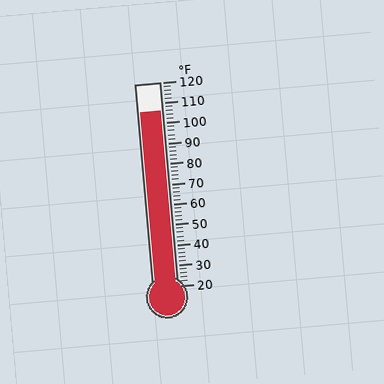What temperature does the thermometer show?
The thermometer shows approximately 106°F.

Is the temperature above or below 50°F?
The temperature is above 50°F.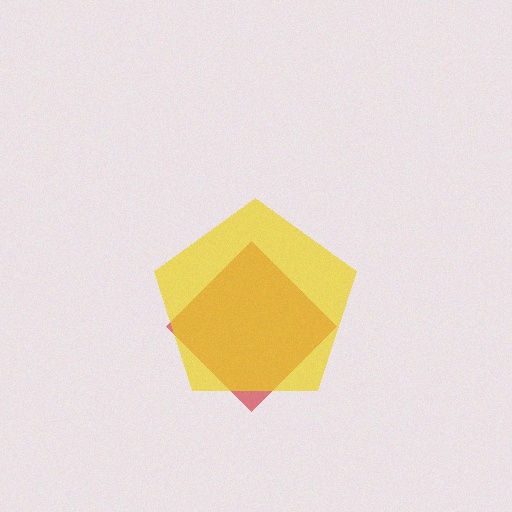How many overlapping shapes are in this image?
There are 2 overlapping shapes in the image.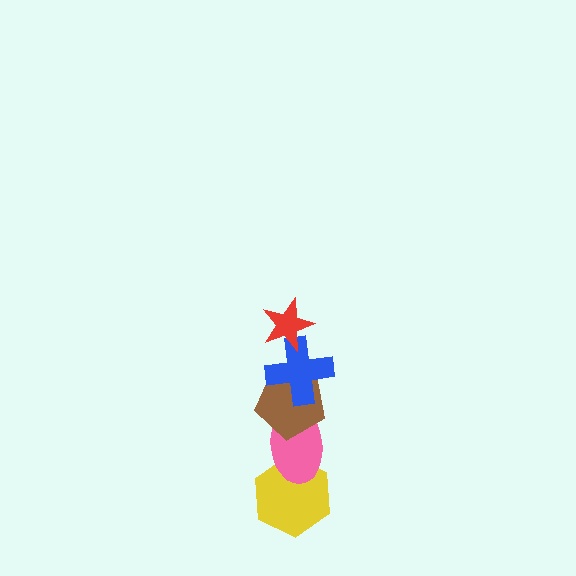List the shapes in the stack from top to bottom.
From top to bottom: the red star, the blue cross, the brown pentagon, the pink ellipse, the yellow hexagon.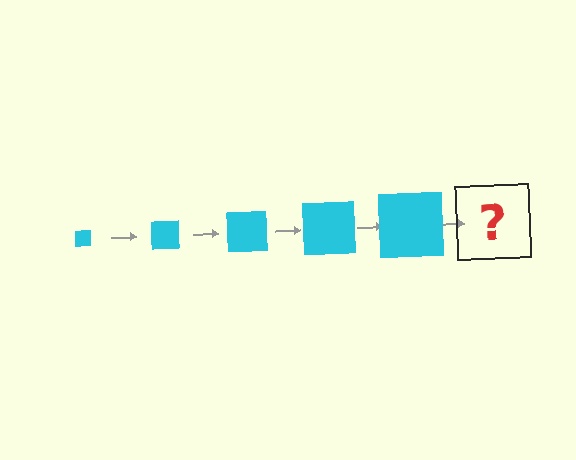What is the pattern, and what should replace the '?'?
The pattern is that the square gets progressively larger each step. The '?' should be a cyan square, larger than the previous one.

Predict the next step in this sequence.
The next step is a cyan square, larger than the previous one.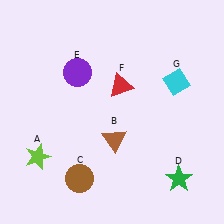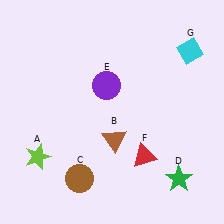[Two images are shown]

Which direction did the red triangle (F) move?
The red triangle (F) moved down.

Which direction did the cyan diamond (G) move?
The cyan diamond (G) moved up.